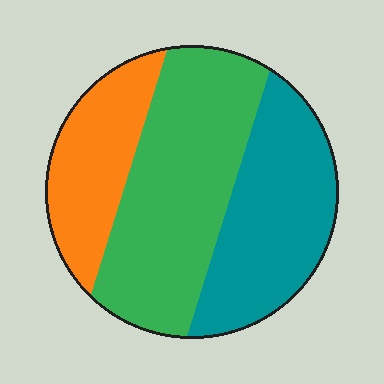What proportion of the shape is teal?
Teal takes up about one third (1/3) of the shape.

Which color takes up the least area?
Orange, at roughly 20%.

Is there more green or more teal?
Green.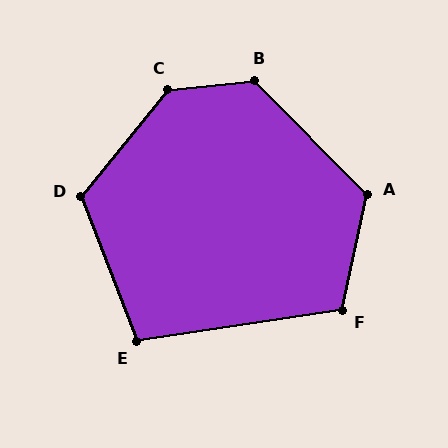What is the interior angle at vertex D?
Approximately 120 degrees (obtuse).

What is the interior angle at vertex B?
Approximately 129 degrees (obtuse).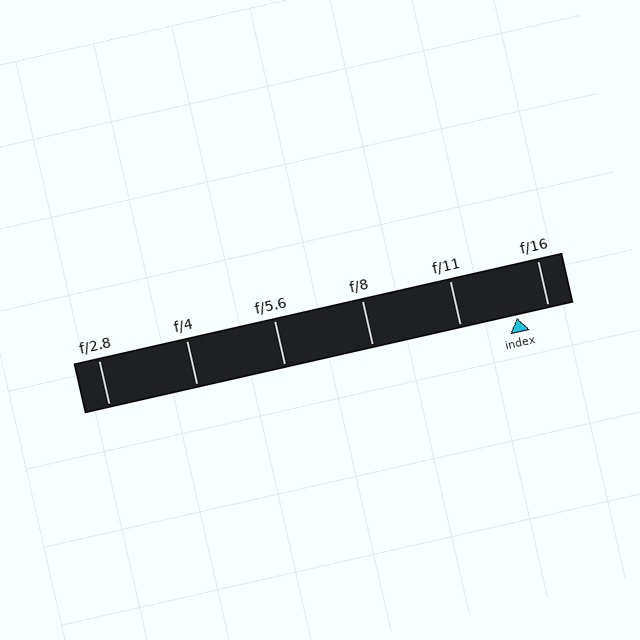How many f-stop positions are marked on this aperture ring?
There are 6 f-stop positions marked.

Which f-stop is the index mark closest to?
The index mark is closest to f/16.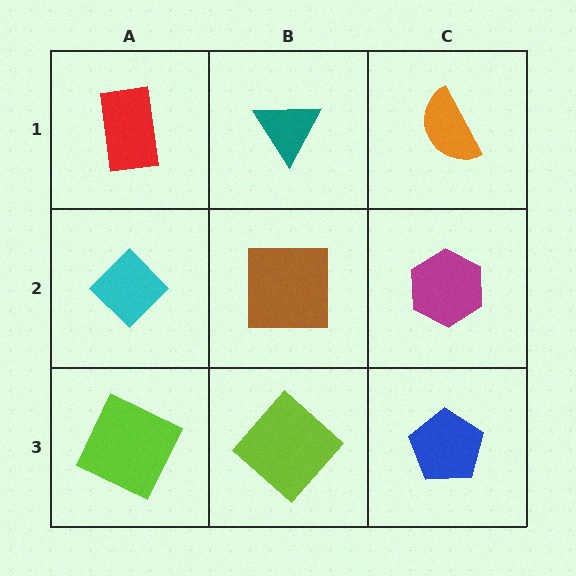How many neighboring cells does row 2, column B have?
4.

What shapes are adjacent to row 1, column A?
A cyan diamond (row 2, column A), a teal triangle (row 1, column B).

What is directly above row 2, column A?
A red rectangle.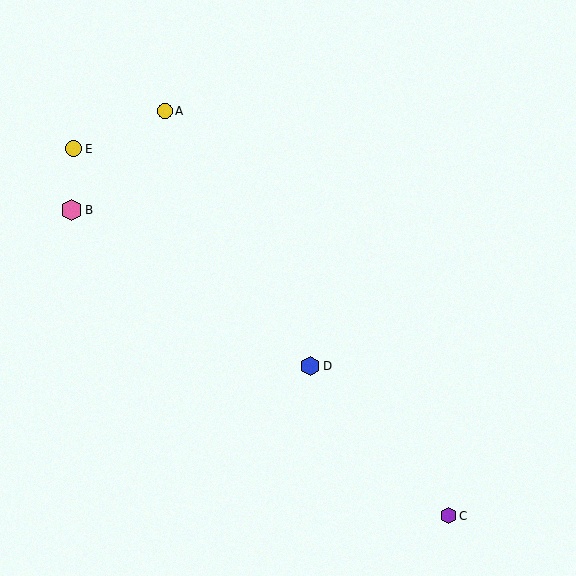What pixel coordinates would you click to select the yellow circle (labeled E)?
Click at (74, 149) to select the yellow circle E.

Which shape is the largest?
The pink hexagon (labeled B) is the largest.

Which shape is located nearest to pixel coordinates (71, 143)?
The yellow circle (labeled E) at (74, 149) is nearest to that location.